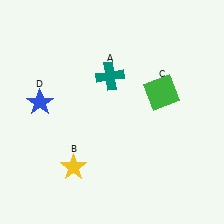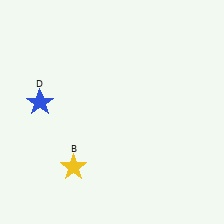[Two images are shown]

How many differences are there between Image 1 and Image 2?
There are 2 differences between the two images.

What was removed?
The teal cross (A), the green square (C) were removed in Image 2.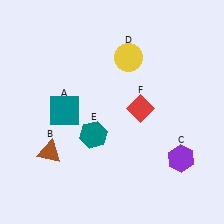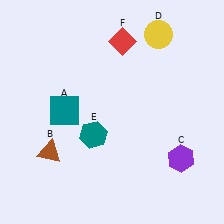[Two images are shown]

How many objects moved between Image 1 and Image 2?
2 objects moved between the two images.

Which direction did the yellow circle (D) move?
The yellow circle (D) moved right.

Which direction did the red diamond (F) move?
The red diamond (F) moved up.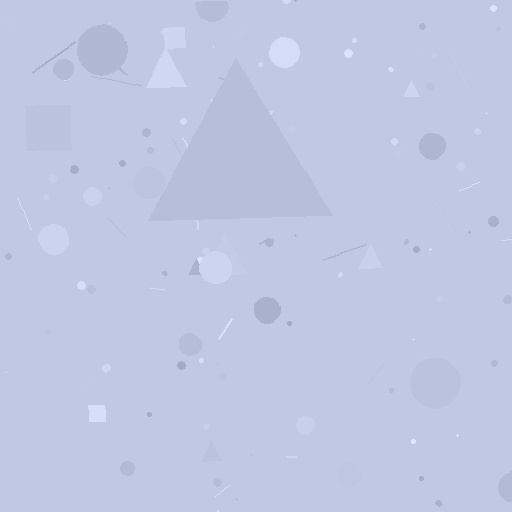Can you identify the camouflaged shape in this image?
The camouflaged shape is a triangle.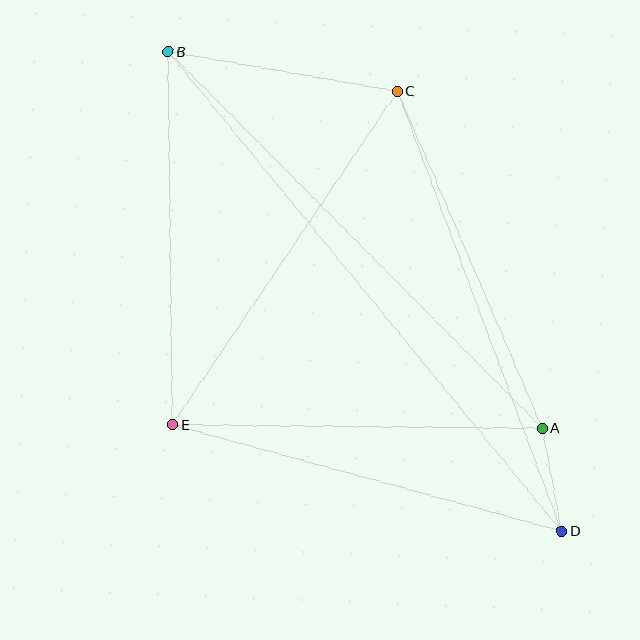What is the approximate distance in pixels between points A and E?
The distance between A and E is approximately 370 pixels.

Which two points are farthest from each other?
Points B and D are farthest from each other.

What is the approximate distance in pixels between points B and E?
The distance between B and E is approximately 373 pixels.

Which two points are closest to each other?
Points A and D are closest to each other.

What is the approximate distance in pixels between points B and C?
The distance between B and C is approximately 232 pixels.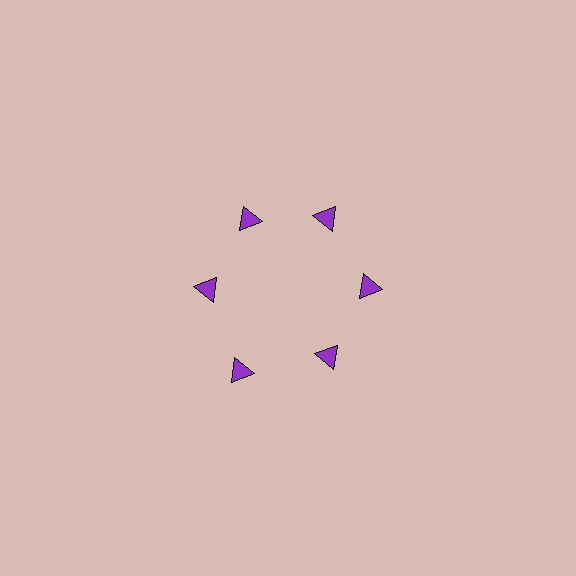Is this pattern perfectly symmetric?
No. The 6 purple triangles are arranged in a ring, but one element near the 7 o'clock position is pushed outward from the center, breaking the 6-fold rotational symmetry.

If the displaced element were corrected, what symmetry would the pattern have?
It would have 6-fold rotational symmetry — the pattern would map onto itself every 60 degrees.